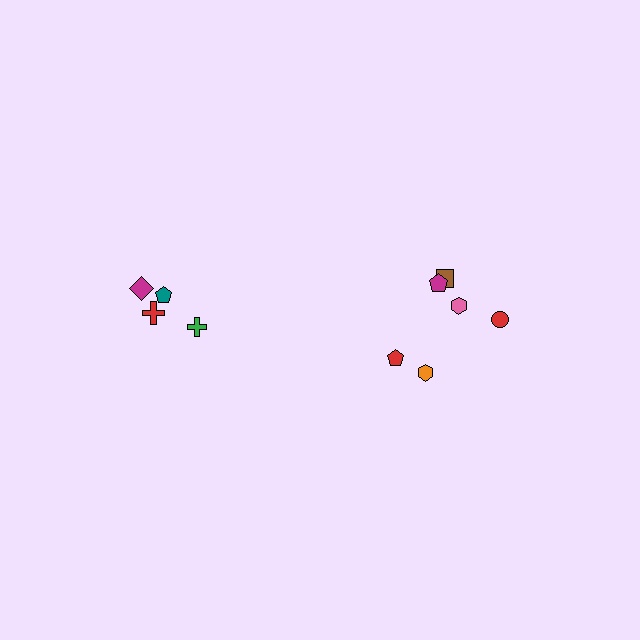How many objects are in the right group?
There are 6 objects.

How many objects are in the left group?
There are 4 objects.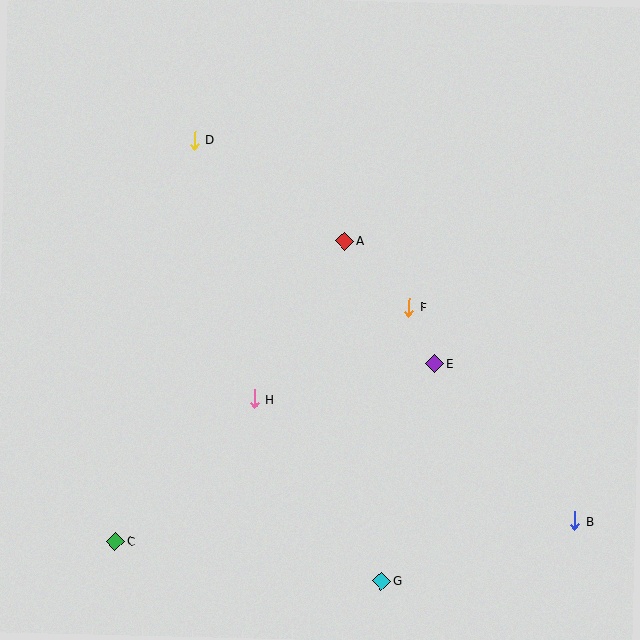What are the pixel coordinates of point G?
Point G is at (381, 581).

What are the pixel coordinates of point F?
Point F is at (409, 308).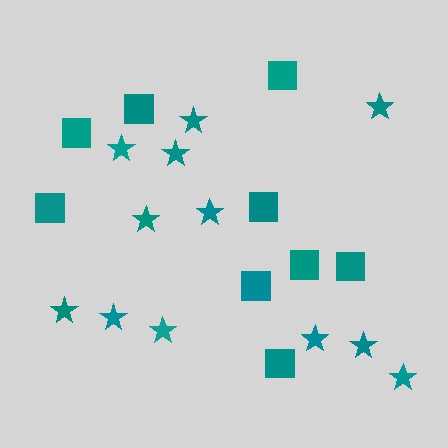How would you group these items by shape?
There are 2 groups: one group of stars (12) and one group of squares (9).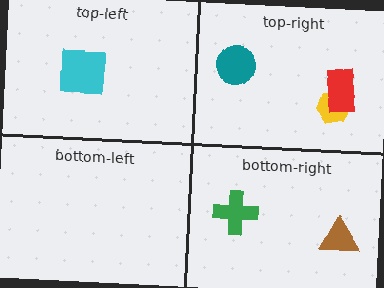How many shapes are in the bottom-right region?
2.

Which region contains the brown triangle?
The bottom-right region.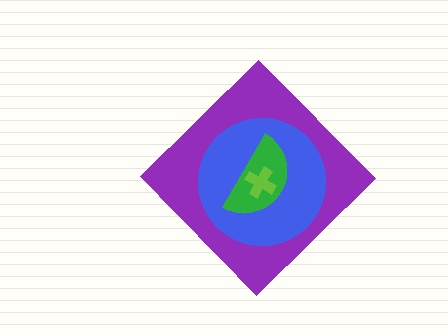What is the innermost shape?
The lime cross.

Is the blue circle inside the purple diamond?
Yes.